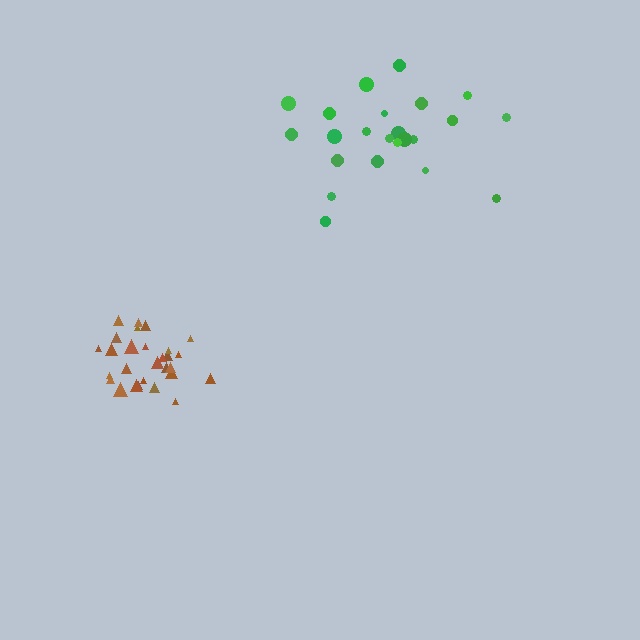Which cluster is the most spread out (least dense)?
Green.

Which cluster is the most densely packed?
Brown.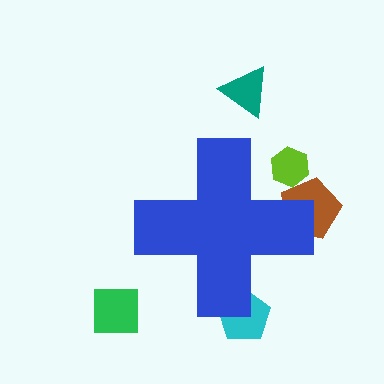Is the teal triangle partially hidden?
No, the teal triangle is fully visible.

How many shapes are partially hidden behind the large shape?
3 shapes are partially hidden.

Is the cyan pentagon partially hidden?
Yes, the cyan pentagon is partially hidden behind the blue cross.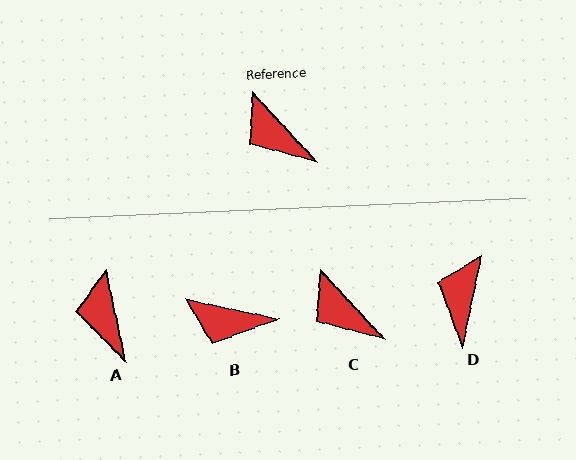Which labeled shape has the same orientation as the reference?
C.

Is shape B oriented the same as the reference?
No, it is off by about 35 degrees.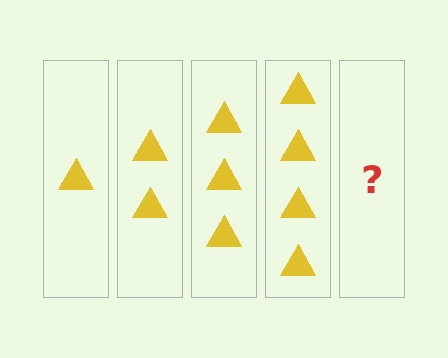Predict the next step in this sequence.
The next step is 5 triangles.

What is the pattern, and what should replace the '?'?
The pattern is that each step adds one more triangle. The '?' should be 5 triangles.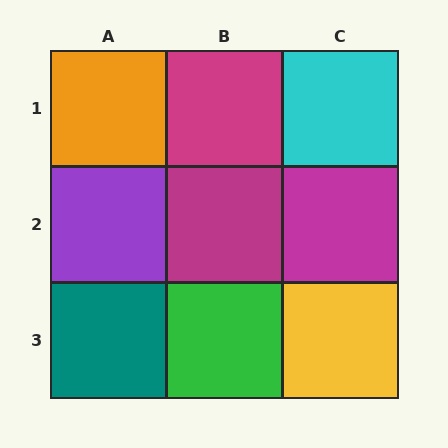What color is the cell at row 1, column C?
Cyan.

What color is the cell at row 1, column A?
Orange.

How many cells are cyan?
1 cell is cyan.